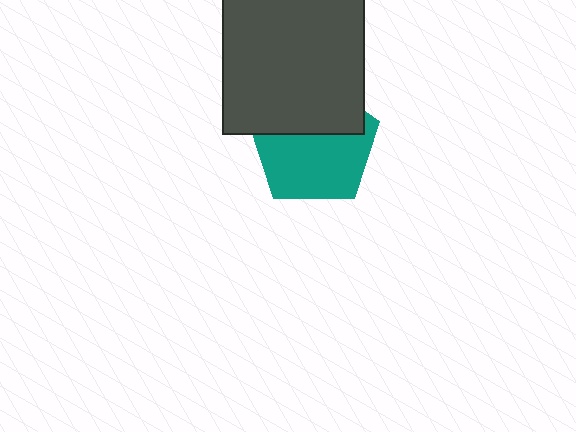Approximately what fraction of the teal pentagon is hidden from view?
Roughly 41% of the teal pentagon is hidden behind the dark gray square.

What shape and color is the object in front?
The object in front is a dark gray square.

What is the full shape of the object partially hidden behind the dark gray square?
The partially hidden object is a teal pentagon.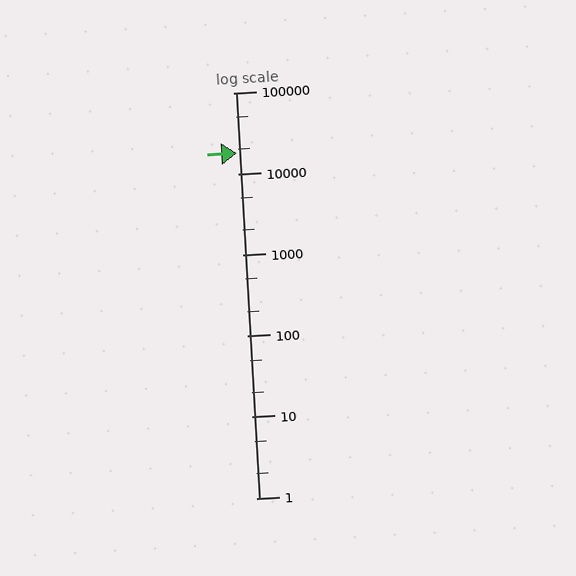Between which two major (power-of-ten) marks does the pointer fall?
The pointer is between 10000 and 100000.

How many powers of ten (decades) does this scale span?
The scale spans 5 decades, from 1 to 100000.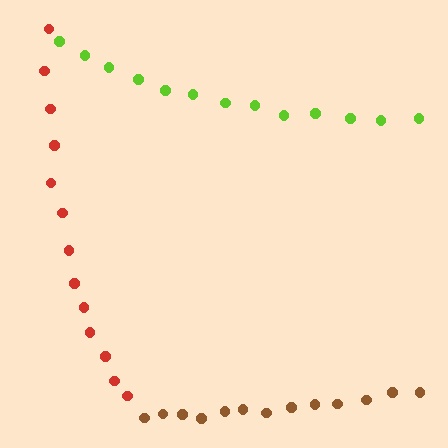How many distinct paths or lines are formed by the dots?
There are 3 distinct paths.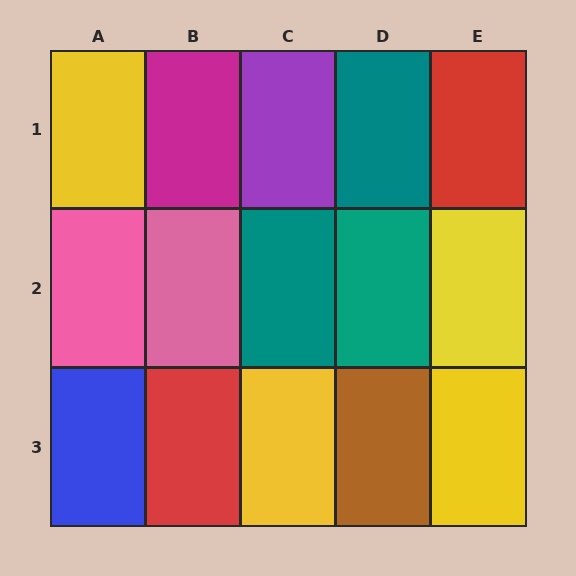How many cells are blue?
1 cell is blue.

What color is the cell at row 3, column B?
Red.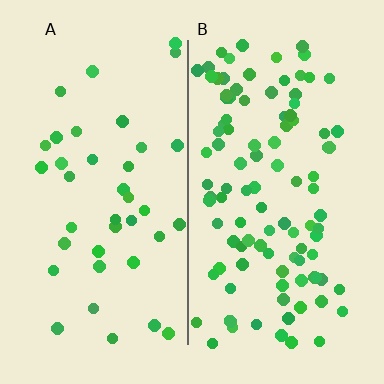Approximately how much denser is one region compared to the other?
Approximately 2.7× — region B over region A.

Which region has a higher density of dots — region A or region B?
B (the right).